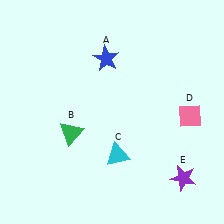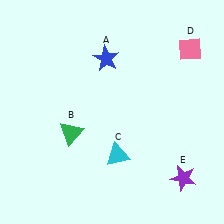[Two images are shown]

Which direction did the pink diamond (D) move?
The pink diamond (D) moved up.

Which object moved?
The pink diamond (D) moved up.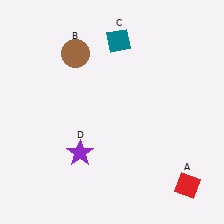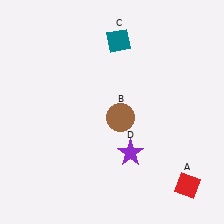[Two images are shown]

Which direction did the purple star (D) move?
The purple star (D) moved right.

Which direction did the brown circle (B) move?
The brown circle (B) moved down.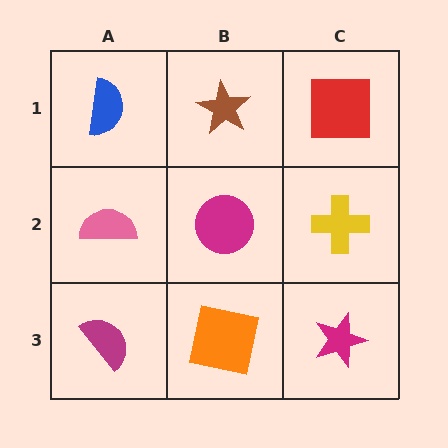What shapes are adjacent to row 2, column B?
A brown star (row 1, column B), an orange square (row 3, column B), a pink semicircle (row 2, column A), a yellow cross (row 2, column C).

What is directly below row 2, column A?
A magenta semicircle.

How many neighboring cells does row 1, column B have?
3.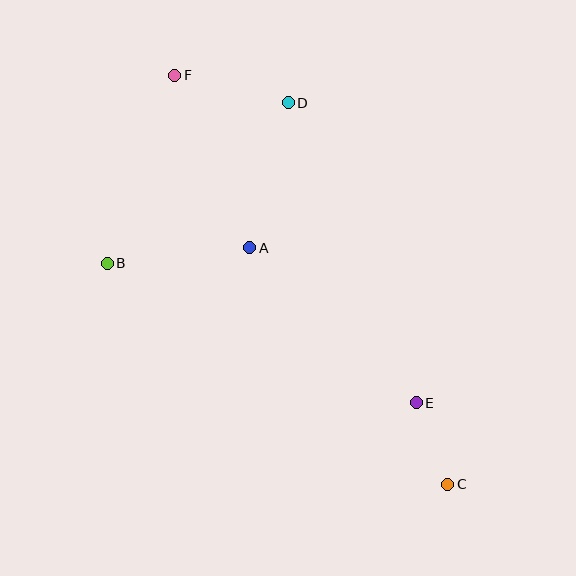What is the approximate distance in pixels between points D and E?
The distance between D and E is approximately 326 pixels.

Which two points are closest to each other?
Points C and E are closest to each other.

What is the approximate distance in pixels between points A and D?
The distance between A and D is approximately 150 pixels.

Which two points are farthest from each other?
Points C and F are farthest from each other.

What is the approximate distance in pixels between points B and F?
The distance between B and F is approximately 200 pixels.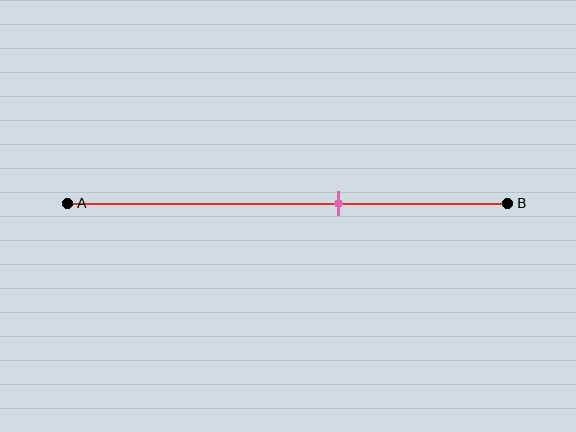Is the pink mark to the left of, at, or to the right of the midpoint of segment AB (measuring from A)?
The pink mark is to the right of the midpoint of segment AB.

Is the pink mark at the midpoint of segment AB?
No, the mark is at about 60% from A, not at the 50% midpoint.